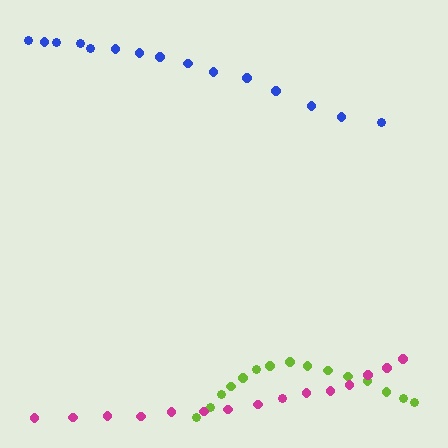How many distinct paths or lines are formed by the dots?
There are 3 distinct paths.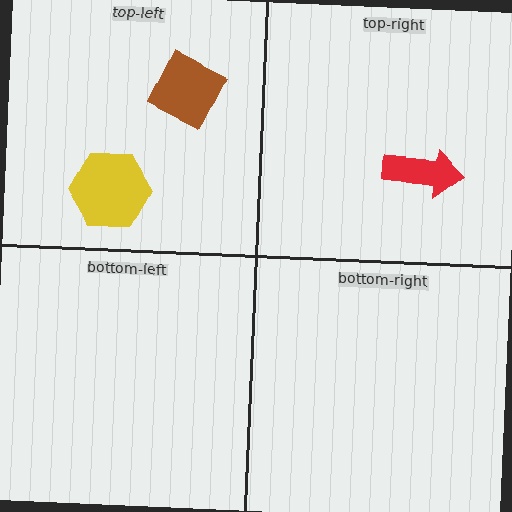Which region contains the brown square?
The top-left region.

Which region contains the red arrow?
The top-right region.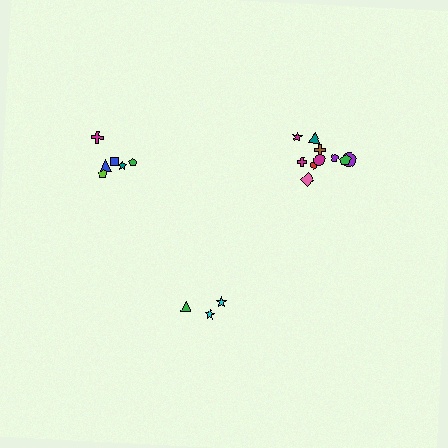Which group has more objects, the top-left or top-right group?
The top-right group.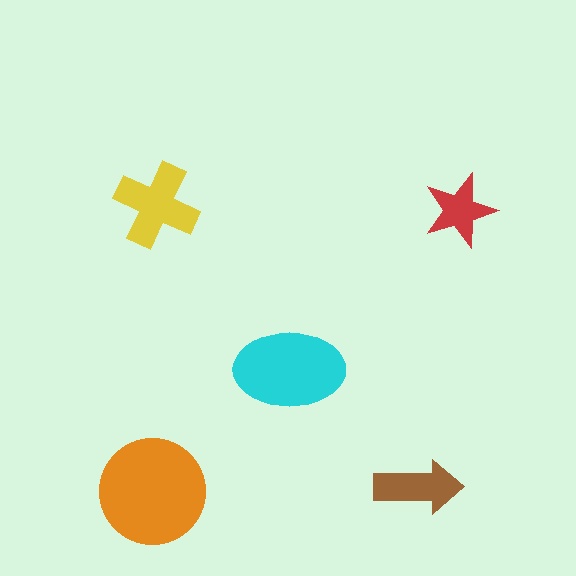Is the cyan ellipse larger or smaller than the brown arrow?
Larger.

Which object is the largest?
The orange circle.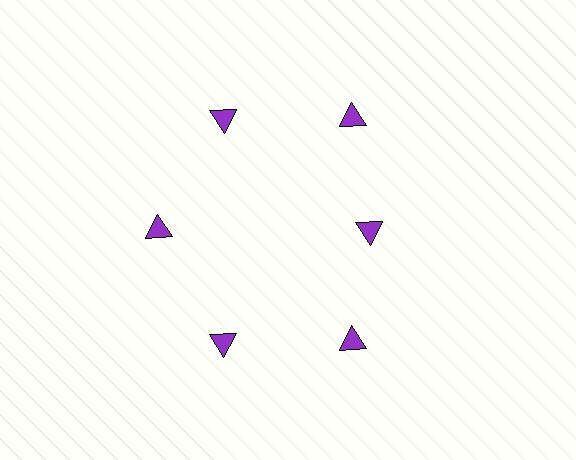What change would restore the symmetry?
The symmetry would be restored by moving it outward, back onto the ring so that all 6 triangles sit at equal angles and equal distance from the center.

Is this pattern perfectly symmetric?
No. The 6 purple triangles are arranged in a ring, but one element near the 3 o'clock position is pulled inward toward the center, breaking the 6-fold rotational symmetry.